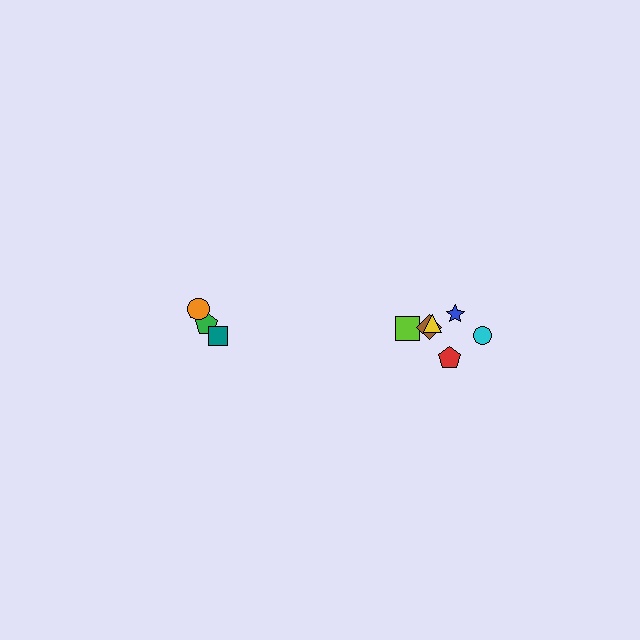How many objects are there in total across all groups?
There are 11 objects.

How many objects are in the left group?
There are 4 objects.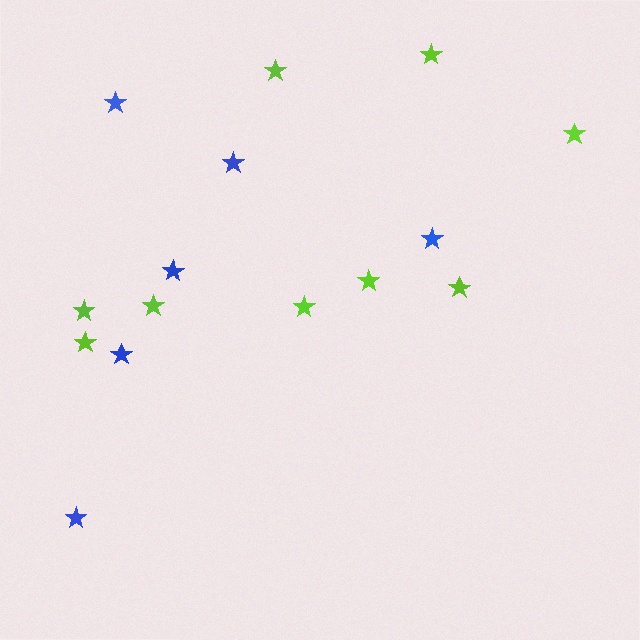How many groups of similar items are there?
There are 2 groups: one group of blue stars (6) and one group of lime stars (9).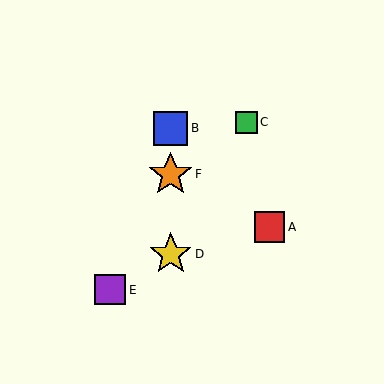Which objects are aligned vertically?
Objects B, D, F are aligned vertically.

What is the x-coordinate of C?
Object C is at x≈246.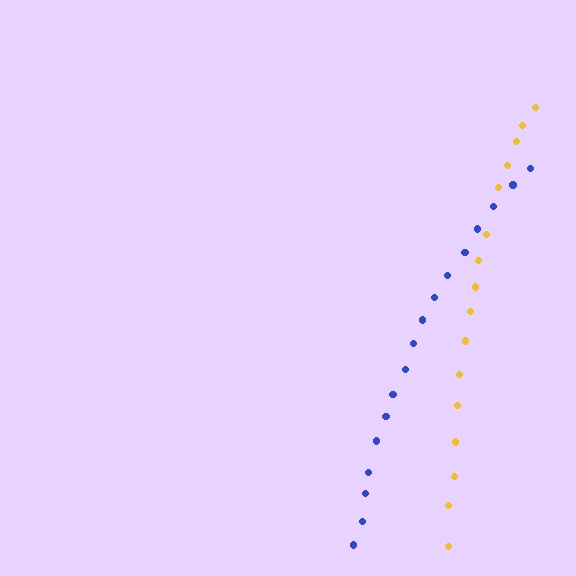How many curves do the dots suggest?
There are 2 distinct paths.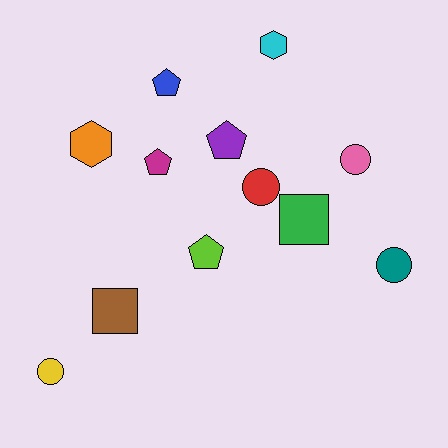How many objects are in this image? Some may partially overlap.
There are 12 objects.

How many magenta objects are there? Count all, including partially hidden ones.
There is 1 magenta object.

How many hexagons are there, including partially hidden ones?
There are 2 hexagons.